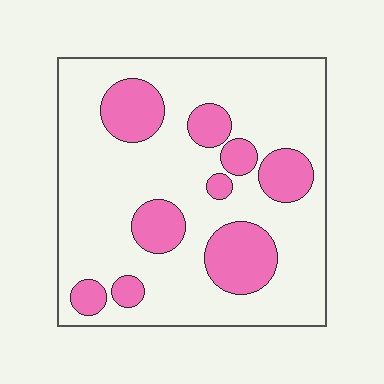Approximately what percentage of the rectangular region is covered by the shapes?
Approximately 25%.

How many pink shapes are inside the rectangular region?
9.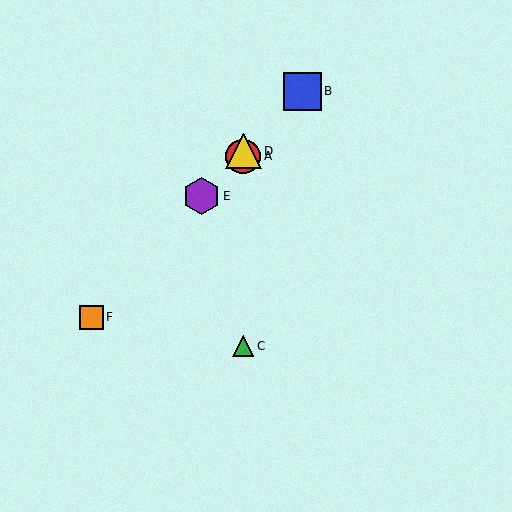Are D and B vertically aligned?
No, D is at x≈243 and B is at x≈302.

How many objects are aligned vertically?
3 objects (A, C, D) are aligned vertically.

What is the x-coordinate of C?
Object C is at x≈243.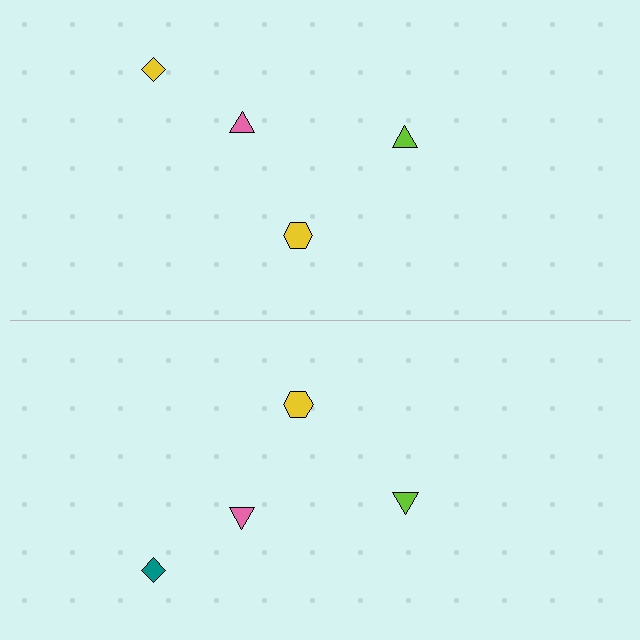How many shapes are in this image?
There are 8 shapes in this image.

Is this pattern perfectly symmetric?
No, the pattern is not perfectly symmetric. The teal diamond on the bottom side breaks the symmetry — its mirror counterpart is yellow.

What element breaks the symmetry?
The teal diamond on the bottom side breaks the symmetry — its mirror counterpart is yellow.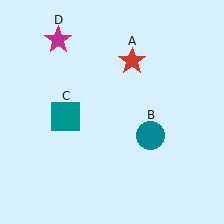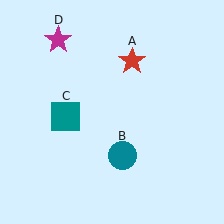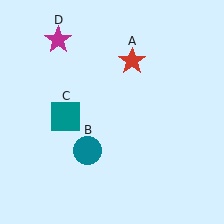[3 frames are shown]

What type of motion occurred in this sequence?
The teal circle (object B) rotated clockwise around the center of the scene.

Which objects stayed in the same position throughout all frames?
Red star (object A) and teal square (object C) and magenta star (object D) remained stationary.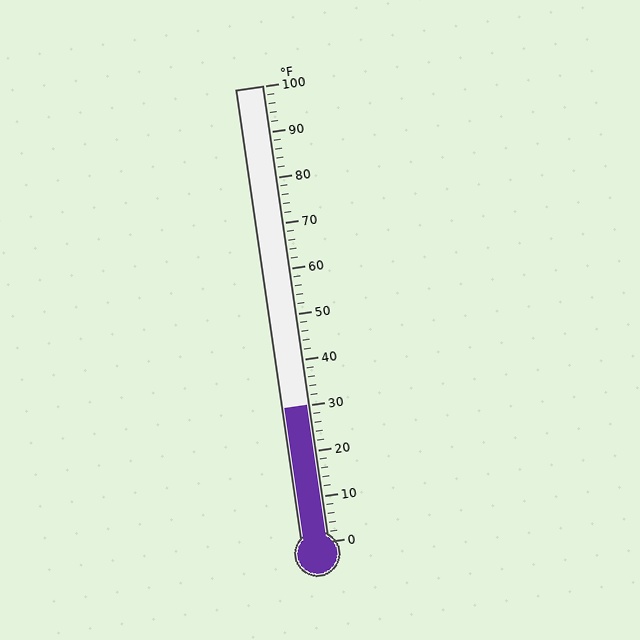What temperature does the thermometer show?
The thermometer shows approximately 30°F.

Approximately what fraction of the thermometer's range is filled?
The thermometer is filled to approximately 30% of its range.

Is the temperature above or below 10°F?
The temperature is above 10°F.